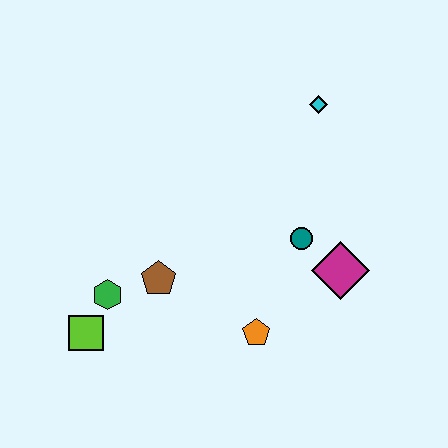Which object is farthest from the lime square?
The cyan diamond is farthest from the lime square.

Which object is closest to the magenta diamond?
The teal circle is closest to the magenta diamond.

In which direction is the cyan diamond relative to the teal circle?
The cyan diamond is above the teal circle.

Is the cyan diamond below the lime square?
No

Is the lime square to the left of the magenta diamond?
Yes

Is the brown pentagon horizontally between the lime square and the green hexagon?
No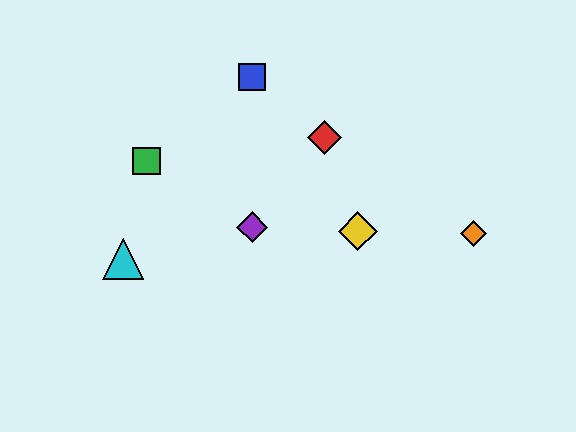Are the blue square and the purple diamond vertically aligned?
Yes, both are at x≈252.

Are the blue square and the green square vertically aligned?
No, the blue square is at x≈252 and the green square is at x≈147.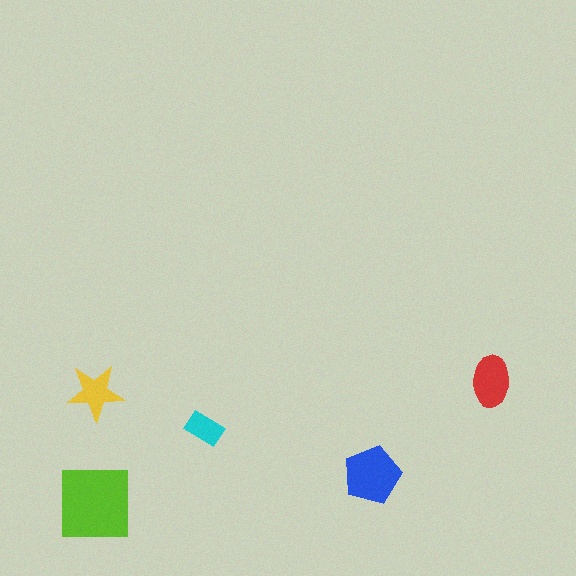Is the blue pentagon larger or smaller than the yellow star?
Larger.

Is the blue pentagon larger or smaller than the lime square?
Smaller.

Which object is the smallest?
The cyan rectangle.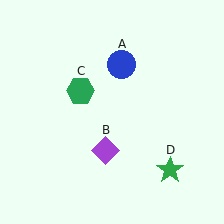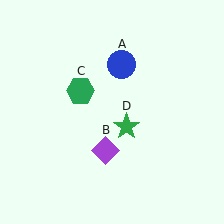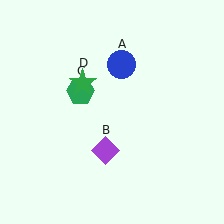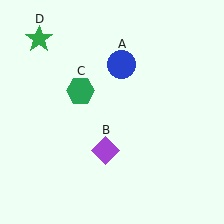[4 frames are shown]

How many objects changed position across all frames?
1 object changed position: green star (object D).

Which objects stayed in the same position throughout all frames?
Blue circle (object A) and purple diamond (object B) and green hexagon (object C) remained stationary.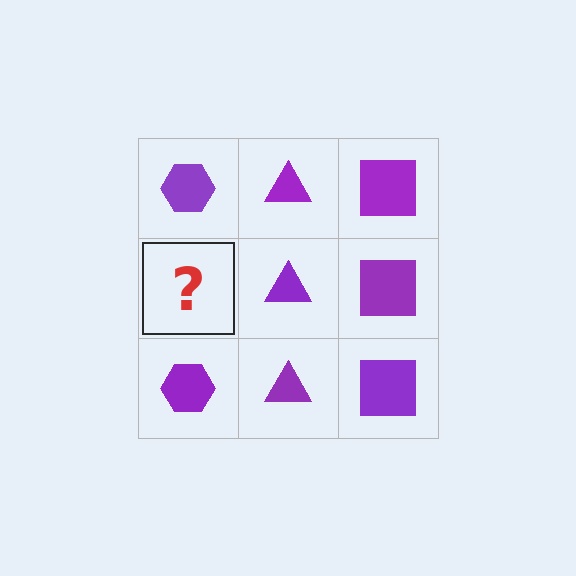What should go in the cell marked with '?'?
The missing cell should contain a purple hexagon.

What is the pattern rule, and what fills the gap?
The rule is that each column has a consistent shape. The gap should be filled with a purple hexagon.